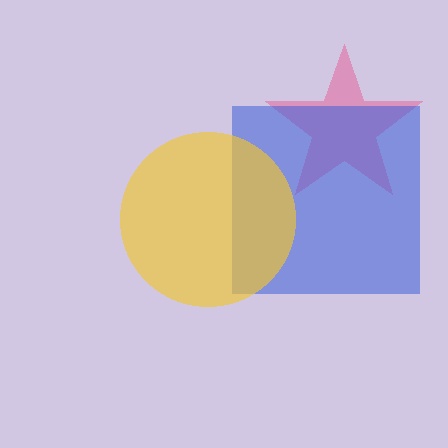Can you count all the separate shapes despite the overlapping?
Yes, there are 3 separate shapes.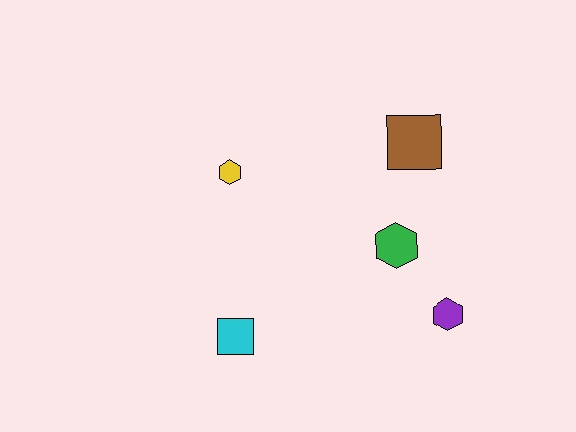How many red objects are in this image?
There are no red objects.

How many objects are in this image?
There are 5 objects.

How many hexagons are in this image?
There are 3 hexagons.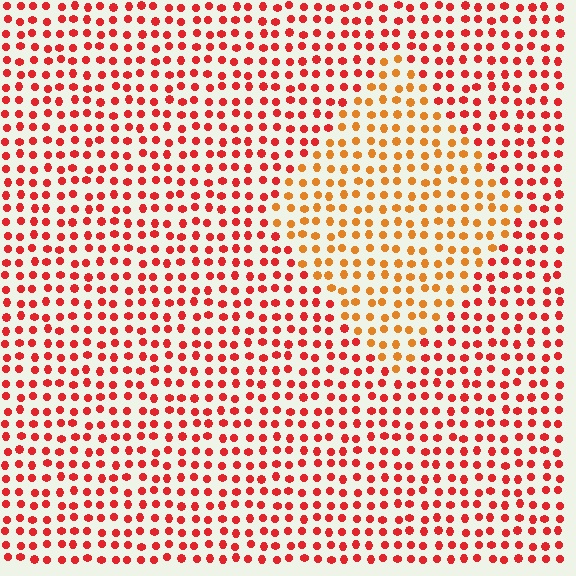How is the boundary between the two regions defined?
The boundary is defined purely by a slight shift in hue (about 32 degrees). Spacing, size, and orientation are identical on both sides.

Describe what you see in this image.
The image is filled with small red elements in a uniform arrangement. A diamond-shaped region is visible where the elements are tinted to a slightly different hue, forming a subtle color boundary.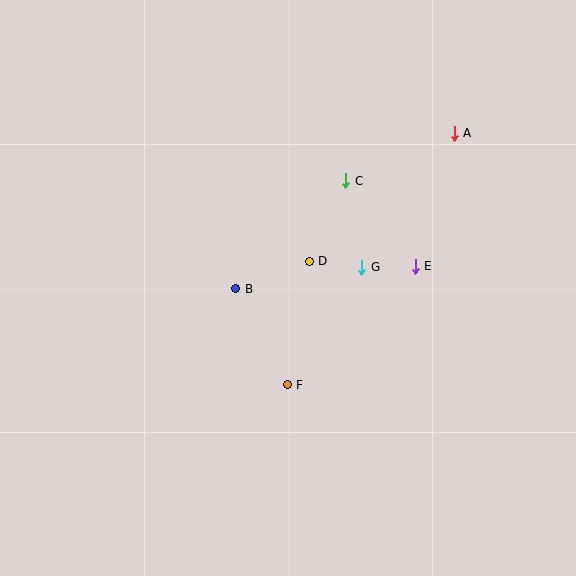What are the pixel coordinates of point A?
Point A is at (454, 133).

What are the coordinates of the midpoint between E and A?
The midpoint between E and A is at (435, 200).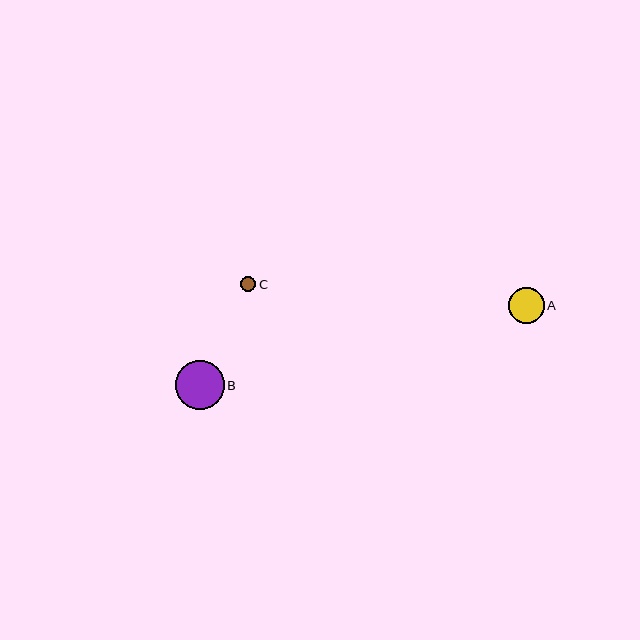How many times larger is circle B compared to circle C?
Circle B is approximately 3.3 times the size of circle C.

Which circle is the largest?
Circle B is the largest with a size of approximately 49 pixels.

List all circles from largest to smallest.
From largest to smallest: B, A, C.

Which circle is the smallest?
Circle C is the smallest with a size of approximately 15 pixels.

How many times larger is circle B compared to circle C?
Circle B is approximately 3.3 times the size of circle C.